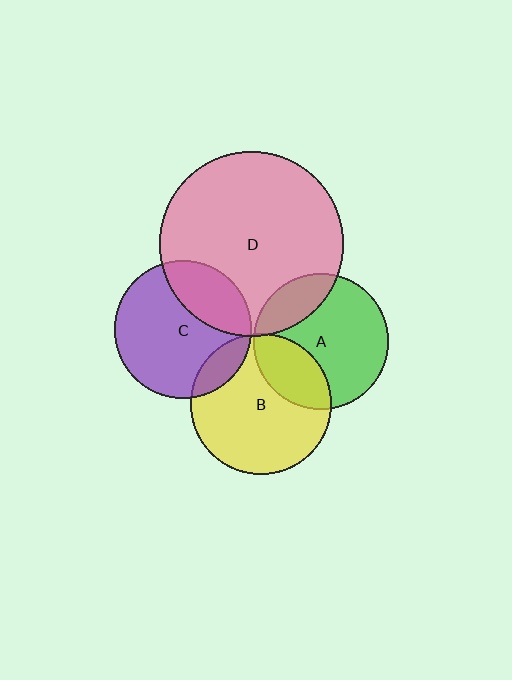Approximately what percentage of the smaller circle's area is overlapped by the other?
Approximately 15%.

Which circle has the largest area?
Circle D (pink).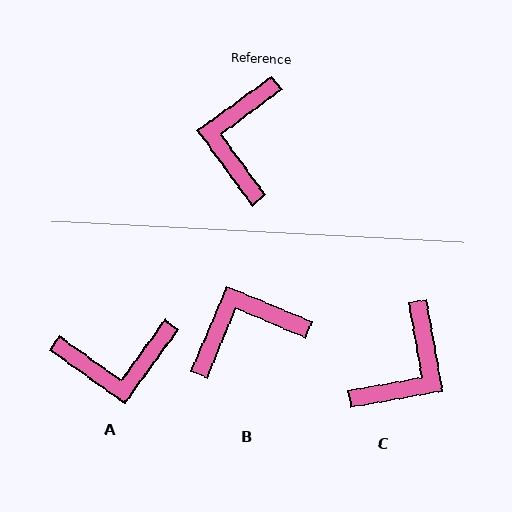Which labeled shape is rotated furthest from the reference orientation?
C, about 154 degrees away.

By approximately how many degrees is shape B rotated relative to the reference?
Approximately 59 degrees clockwise.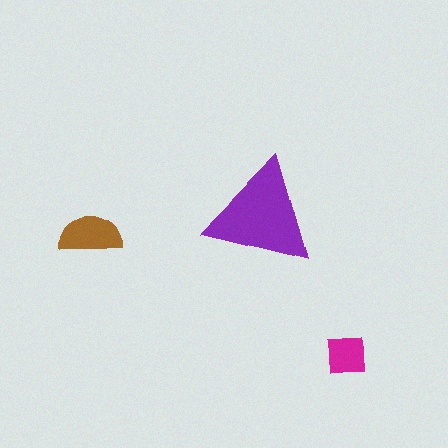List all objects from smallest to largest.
The magenta square, the brown semicircle, the purple triangle.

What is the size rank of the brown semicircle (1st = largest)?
2nd.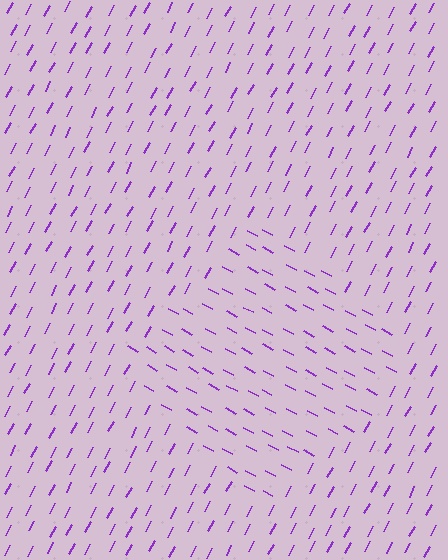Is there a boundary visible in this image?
Yes, there is a texture boundary formed by a change in line orientation.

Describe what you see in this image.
The image is filled with small purple line segments. A diamond region in the image has lines oriented differently from the surrounding lines, creating a visible texture boundary.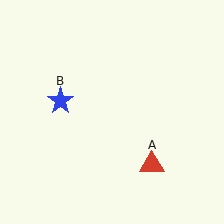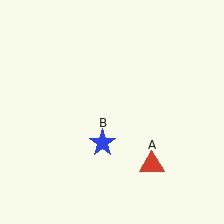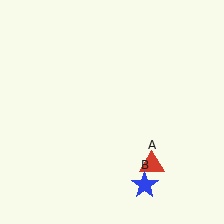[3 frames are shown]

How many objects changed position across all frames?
1 object changed position: blue star (object B).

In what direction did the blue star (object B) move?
The blue star (object B) moved down and to the right.